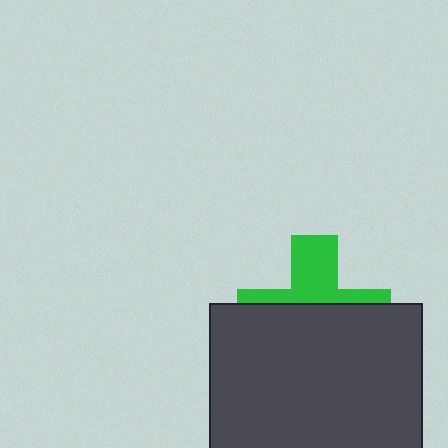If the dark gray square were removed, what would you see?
You would see the complete green cross.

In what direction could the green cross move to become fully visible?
The green cross could move up. That would shift it out from behind the dark gray square entirely.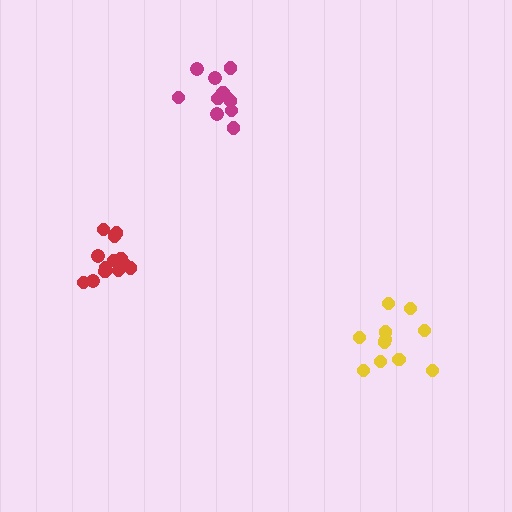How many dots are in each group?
Group 1: 11 dots, Group 2: 11 dots, Group 3: 13 dots (35 total).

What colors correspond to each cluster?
The clusters are colored: magenta, yellow, red.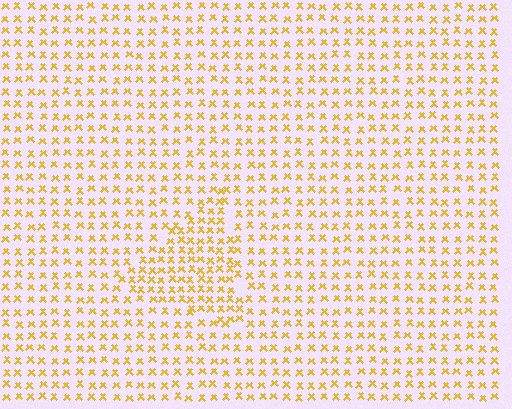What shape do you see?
I see a triangle.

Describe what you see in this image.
The image contains small yellow elements arranged at two different densities. A triangle-shaped region is visible where the elements are more densely packed than the surrounding area.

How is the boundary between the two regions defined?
The boundary is defined by a change in element density (approximately 1.6x ratio). All elements are the same color, size, and shape.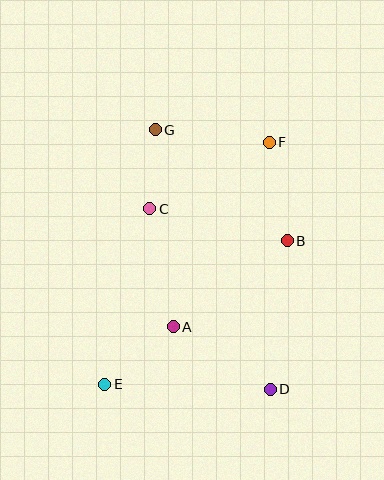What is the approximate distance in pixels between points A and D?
The distance between A and D is approximately 115 pixels.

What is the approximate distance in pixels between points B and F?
The distance between B and F is approximately 100 pixels.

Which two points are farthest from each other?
Points E and F are farthest from each other.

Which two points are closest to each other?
Points C and G are closest to each other.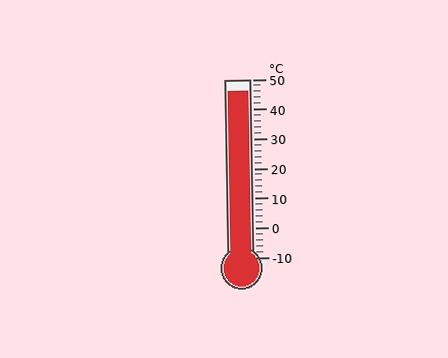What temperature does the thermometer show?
The thermometer shows approximately 46°C.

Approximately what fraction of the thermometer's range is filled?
The thermometer is filled to approximately 95% of its range.